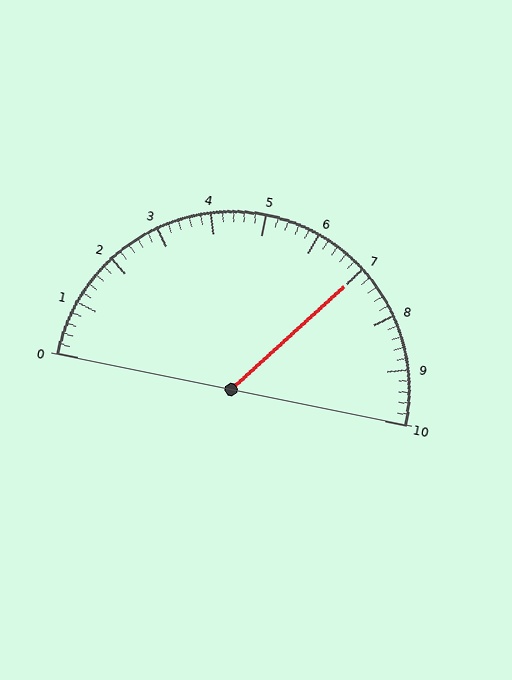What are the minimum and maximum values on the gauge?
The gauge ranges from 0 to 10.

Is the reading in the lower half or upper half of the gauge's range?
The reading is in the upper half of the range (0 to 10).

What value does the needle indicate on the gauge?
The needle indicates approximately 7.0.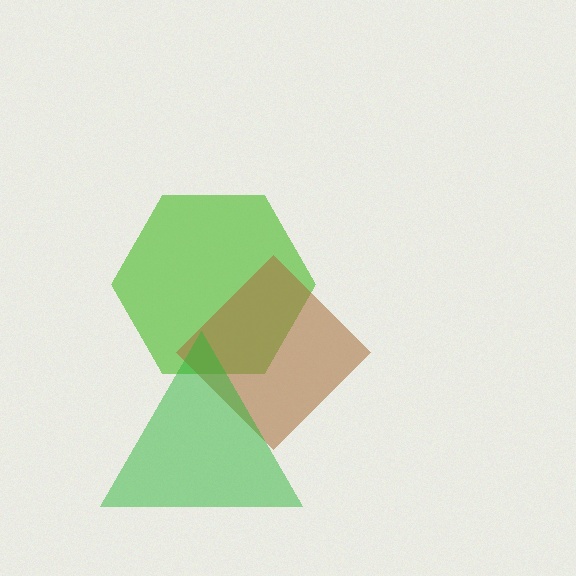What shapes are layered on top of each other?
The layered shapes are: a lime hexagon, a brown diamond, a green triangle.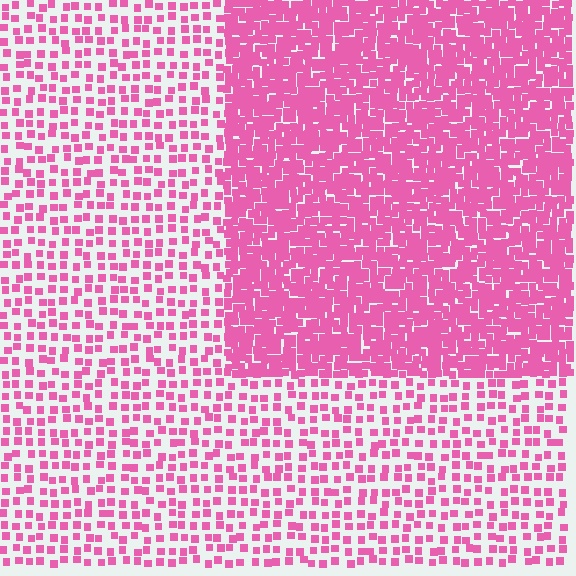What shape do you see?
I see a rectangle.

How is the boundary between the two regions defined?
The boundary is defined by a change in element density (approximately 2.7x ratio). All elements are the same color, size, and shape.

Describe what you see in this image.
The image contains small pink elements arranged at two different densities. A rectangle-shaped region is visible where the elements are more densely packed than the surrounding area.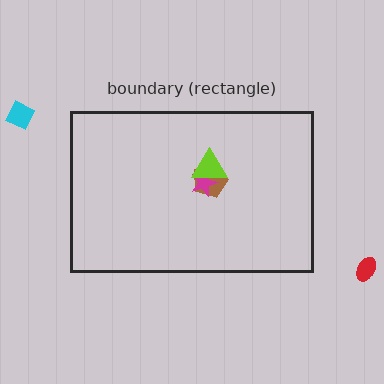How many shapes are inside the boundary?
3 inside, 2 outside.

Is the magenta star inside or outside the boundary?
Inside.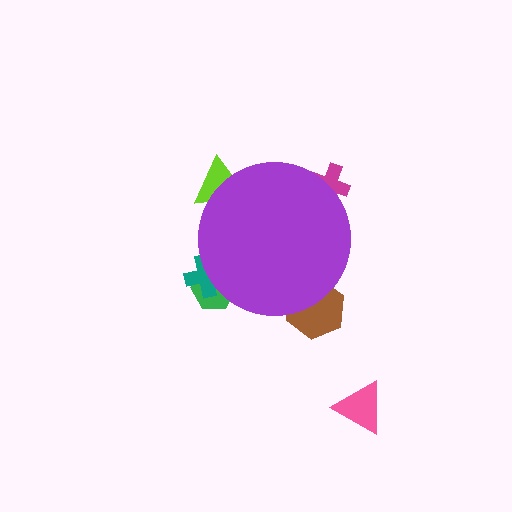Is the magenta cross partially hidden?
Yes, the magenta cross is partially hidden behind the purple circle.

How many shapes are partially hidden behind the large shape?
5 shapes are partially hidden.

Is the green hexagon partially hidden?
Yes, the green hexagon is partially hidden behind the purple circle.